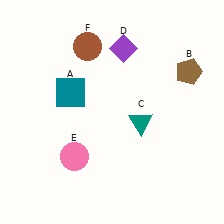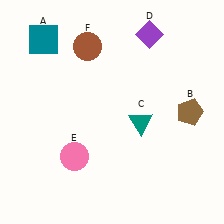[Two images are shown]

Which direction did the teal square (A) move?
The teal square (A) moved up.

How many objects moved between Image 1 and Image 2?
3 objects moved between the two images.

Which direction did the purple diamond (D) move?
The purple diamond (D) moved right.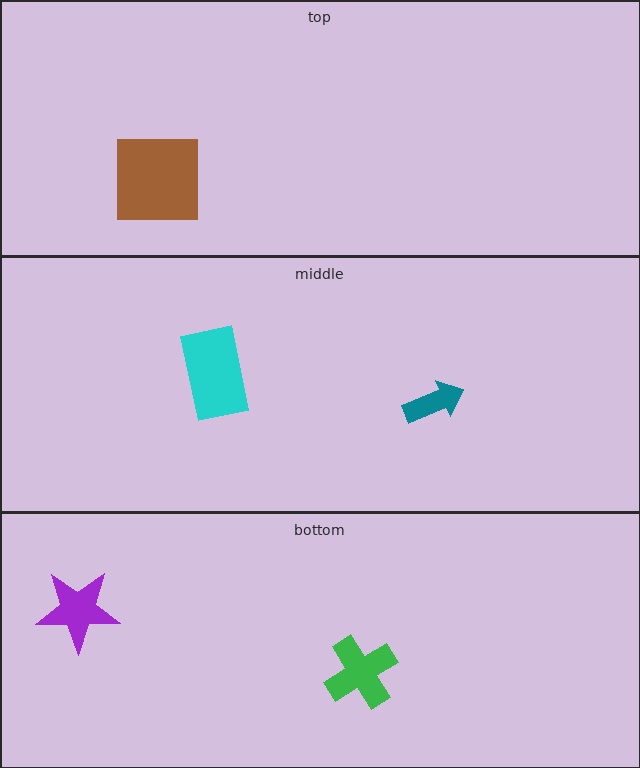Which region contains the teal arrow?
The middle region.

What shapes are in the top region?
The brown square.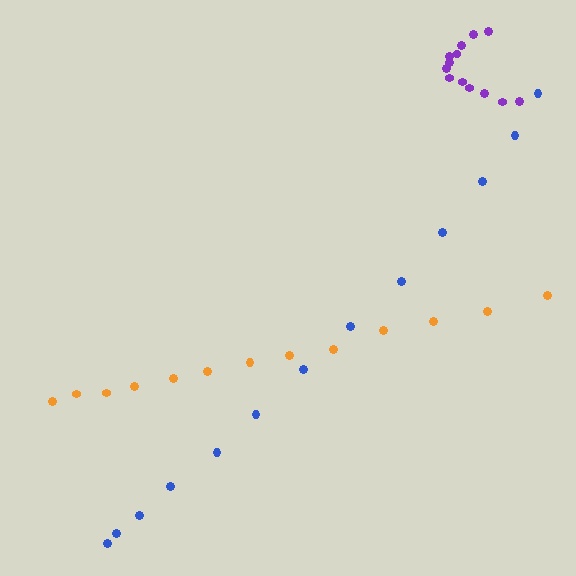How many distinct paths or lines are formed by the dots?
There are 3 distinct paths.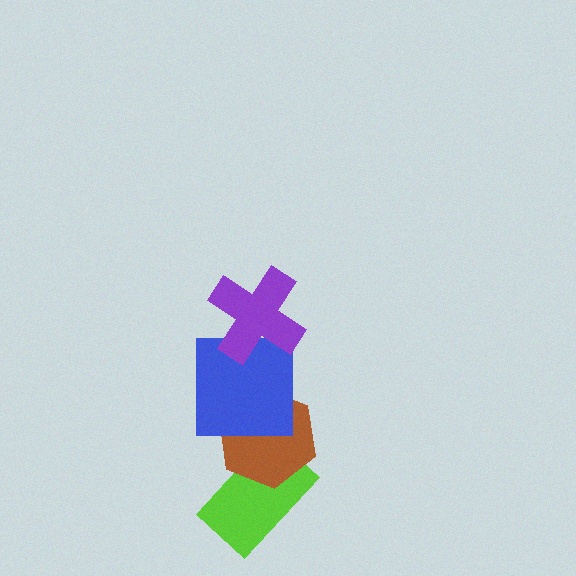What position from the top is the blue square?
The blue square is 2nd from the top.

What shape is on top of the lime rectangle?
The brown hexagon is on top of the lime rectangle.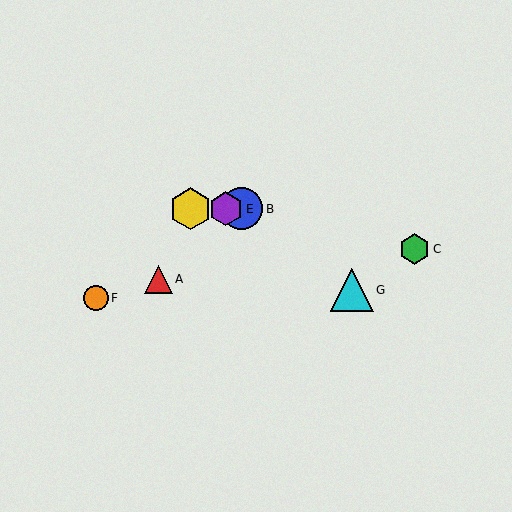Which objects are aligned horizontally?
Objects B, D, E are aligned horizontally.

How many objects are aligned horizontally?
3 objects (B, D, E) are aligned horizontally.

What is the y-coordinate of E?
Object E is at y≈209.